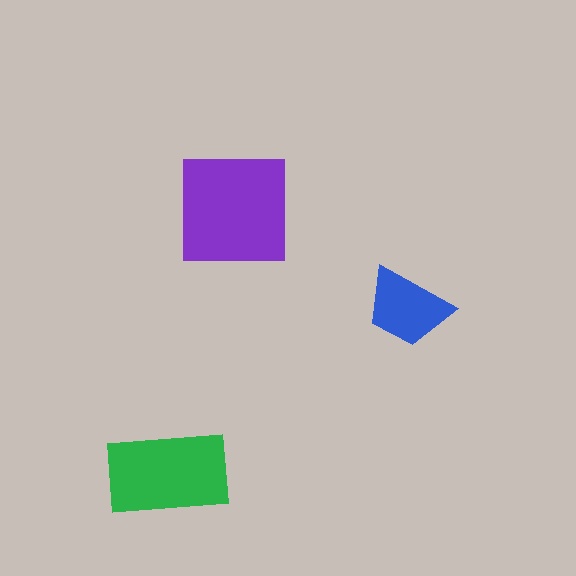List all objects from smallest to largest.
The blue trapezoid, the green rectangle, the purple square.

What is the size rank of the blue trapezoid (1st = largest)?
3rd.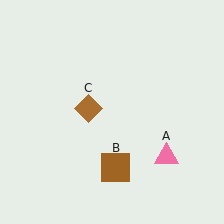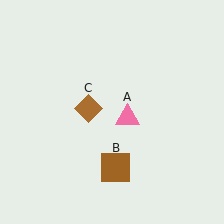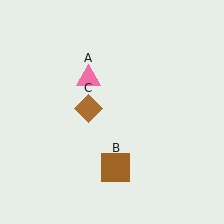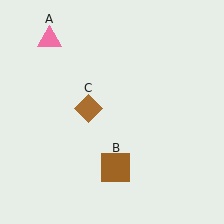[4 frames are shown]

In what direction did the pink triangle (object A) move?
The pink triangle (object A) moved up and to the left.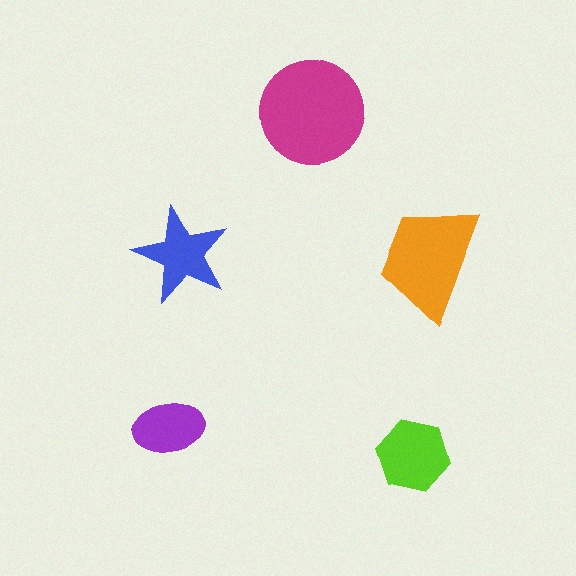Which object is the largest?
The magenta circle.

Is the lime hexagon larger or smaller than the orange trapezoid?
Smaller.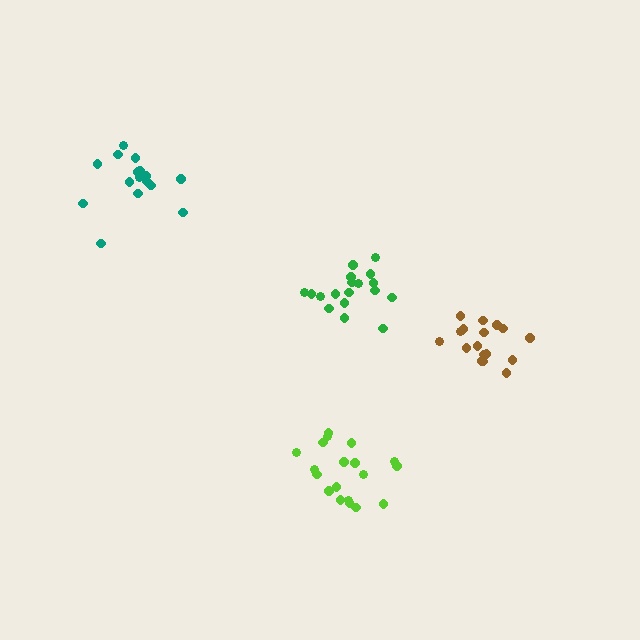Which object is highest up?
The teal cluster is topmost.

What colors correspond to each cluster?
The clusters are colored: teal, lime, brown, green.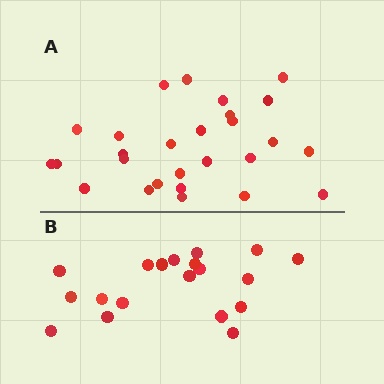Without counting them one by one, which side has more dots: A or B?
Region A (the top region) has more dots.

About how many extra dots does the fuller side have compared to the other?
Region A has roughly 8 or so more dots than region B.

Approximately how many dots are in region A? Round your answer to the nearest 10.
About 30 dots. (The exact count is 27, which rounds to 30.)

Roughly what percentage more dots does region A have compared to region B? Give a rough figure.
About 40% more.